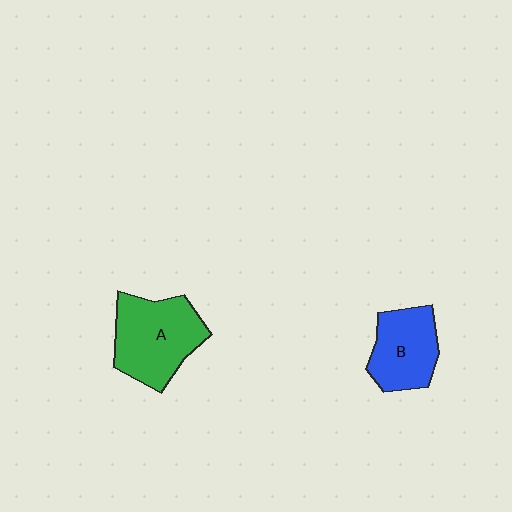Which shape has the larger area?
Shape A (green).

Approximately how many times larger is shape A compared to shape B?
Approximately 1.3 times.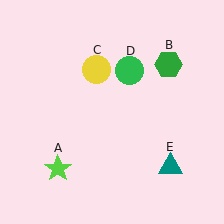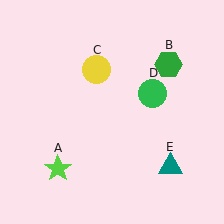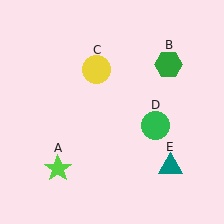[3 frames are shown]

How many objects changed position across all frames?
1 object changed position: green circle (object D).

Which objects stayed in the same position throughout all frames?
Lime star (object A) and green hexagon (object B) and yellow circle (object C) and teal triangle (object E) remained stationary.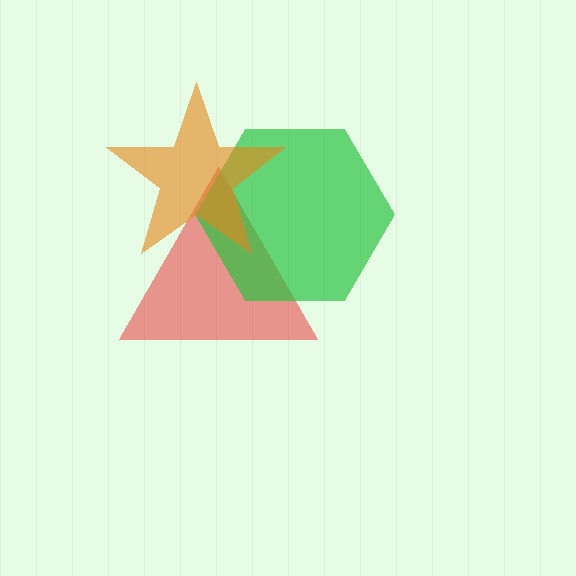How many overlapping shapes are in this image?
There are 3 overlapping shapes in the image.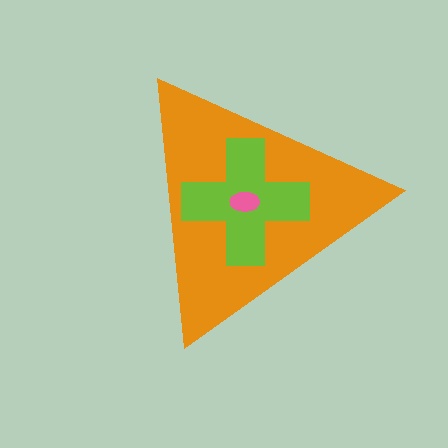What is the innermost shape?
The pink ellipse.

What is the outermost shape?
The orange triangle.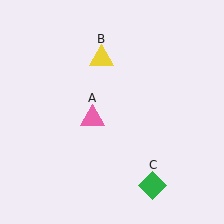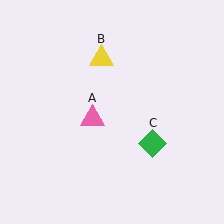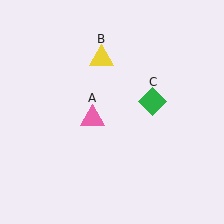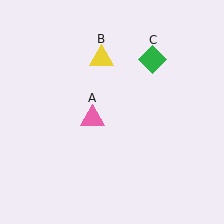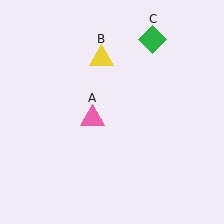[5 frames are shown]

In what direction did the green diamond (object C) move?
The green diamond (object C) moved up.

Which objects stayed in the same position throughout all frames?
Pink triangle (object A) and yellow triangle (object B) remained stationary.